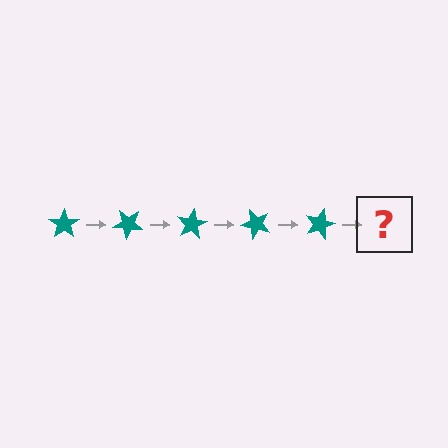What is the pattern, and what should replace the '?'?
The pattern is that the star rotates 40 degrees each step. The '?' should be a teal star rotated 200 degrees.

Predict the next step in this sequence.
The next step is a teal star rotated 200 degrees.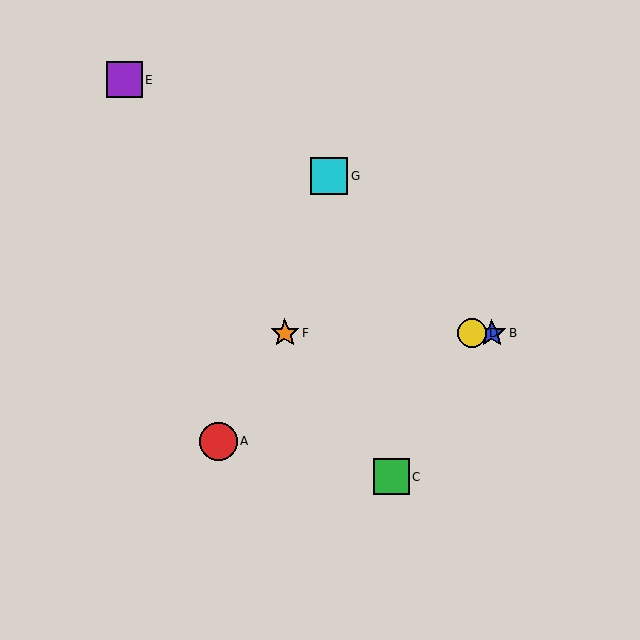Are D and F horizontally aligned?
Yes, both are at y≈333.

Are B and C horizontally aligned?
No, B is at y≈333 and C is at y≈477.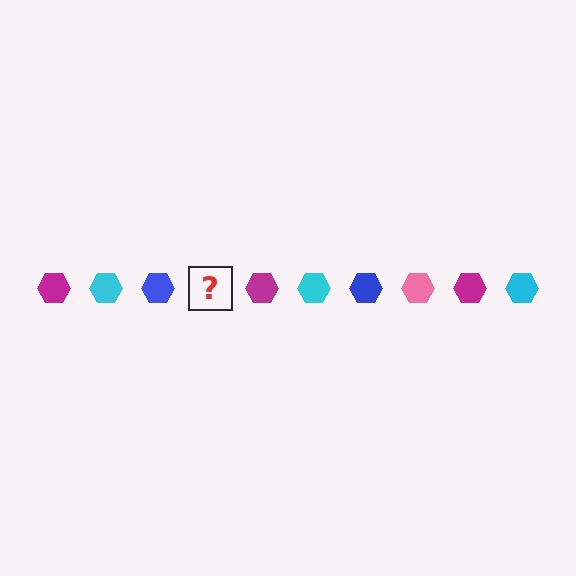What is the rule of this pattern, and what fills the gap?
The rule is that the pattern cycles through magenta, cyan, blue, pink hexagons. The gap should be filled with a pink hexagon.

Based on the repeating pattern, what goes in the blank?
The blank should be a pink hexagon.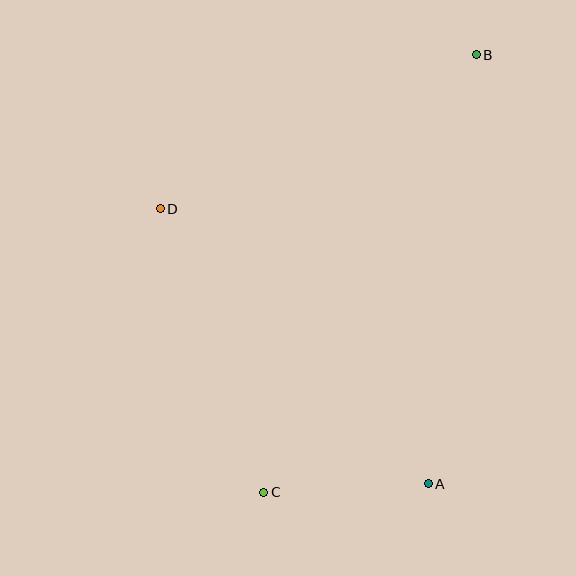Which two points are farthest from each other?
Points B and C are farthest from each other.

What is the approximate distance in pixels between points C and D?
The distance between C and D is approximately 302 pixels.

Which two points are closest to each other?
Points A and C are closest to each other.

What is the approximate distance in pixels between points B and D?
The distance between B and D is approximately 352 pixels.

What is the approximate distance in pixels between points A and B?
The distance between A and B is approximately 432 pixels.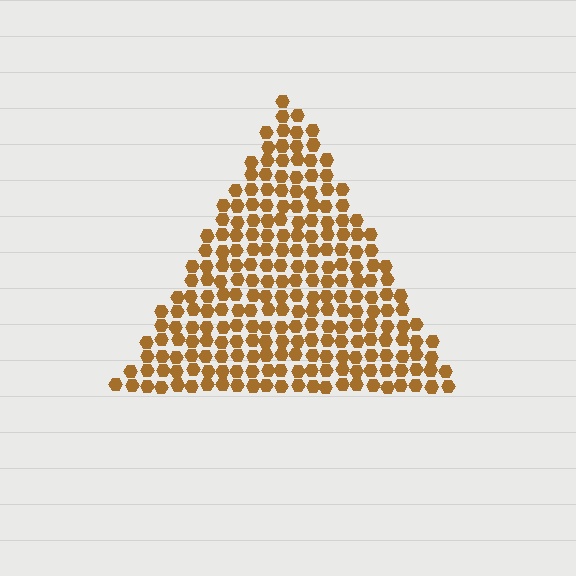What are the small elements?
The small elements are hexagons.